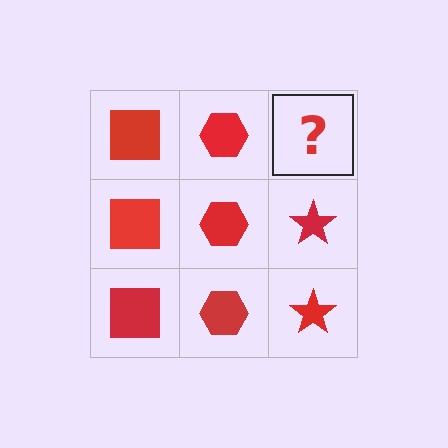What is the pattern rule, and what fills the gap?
The rule is that each column has a consistent shape. The gap should be filled with a red star.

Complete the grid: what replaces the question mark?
The question mark should be replaced with a red star.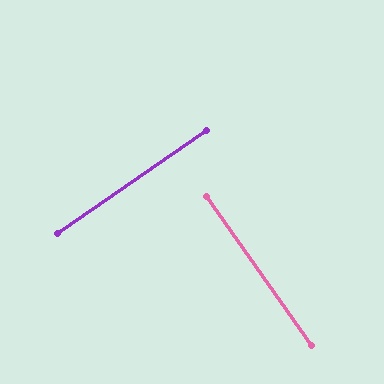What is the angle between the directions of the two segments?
Approximately 90 degrees.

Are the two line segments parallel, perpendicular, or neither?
Perpendicular — they meet at approximately 90°.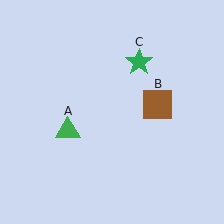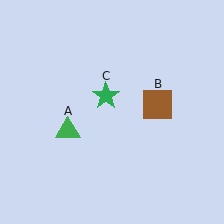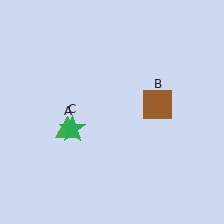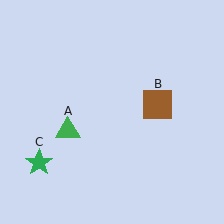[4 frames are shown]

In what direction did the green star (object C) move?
The green star (object C) moved down and to the left.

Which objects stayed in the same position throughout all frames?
Green triangle (object A) and brown square (object B) remained stationary.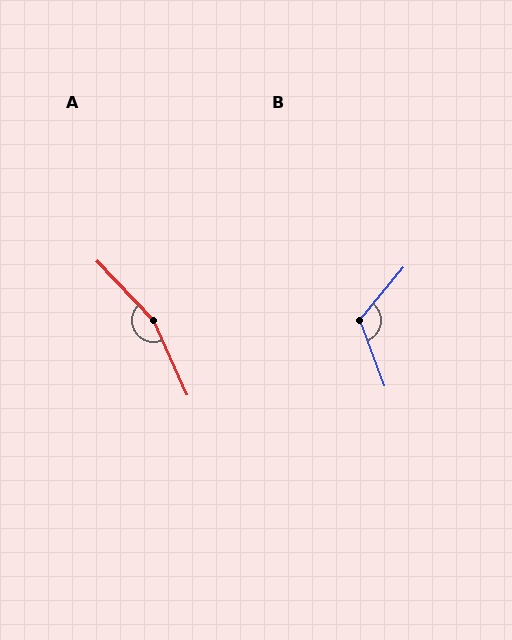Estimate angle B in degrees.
Approximately 120 degrees.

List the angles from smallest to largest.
B (120°), A (161°).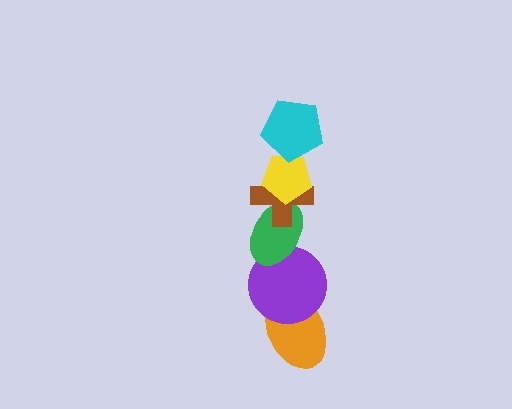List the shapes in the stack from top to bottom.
From top to bottom: the cyan pentagon, the yellow pentagon, the brown cross, the green ellipse, the purple circle, the orange ellipse.